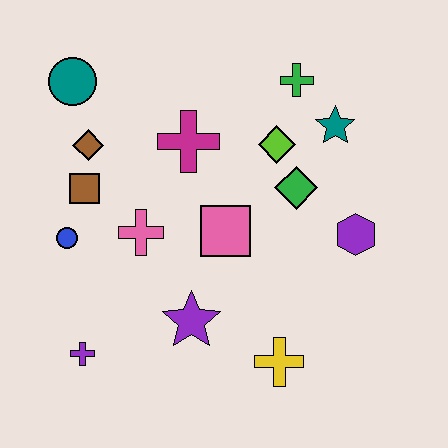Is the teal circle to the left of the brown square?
Yes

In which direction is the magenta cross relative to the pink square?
The magenta cross is above the pink square.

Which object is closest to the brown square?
The brown diamond is closest to the brown square.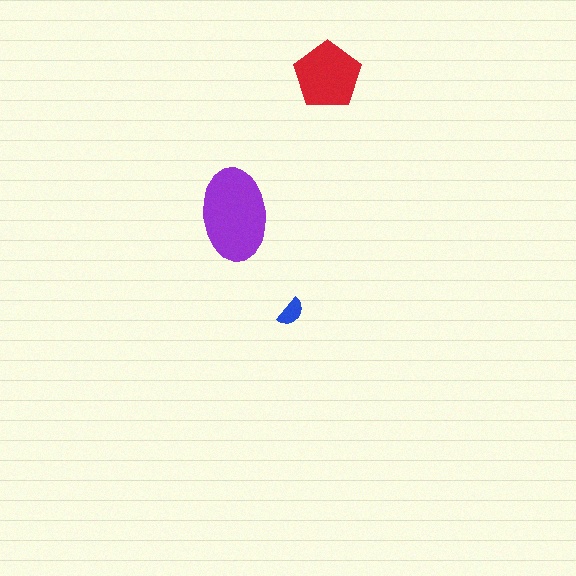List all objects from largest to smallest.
The purple ellipse, the red pentagon, the blue semicircle.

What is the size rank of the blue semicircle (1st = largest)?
3rd.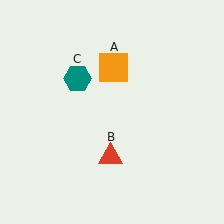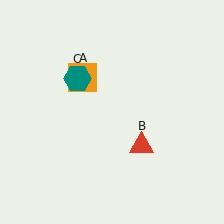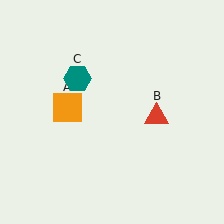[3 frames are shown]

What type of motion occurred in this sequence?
The orange square (object A), red triangle (object B) rotated counterclockwise around the center of the scene.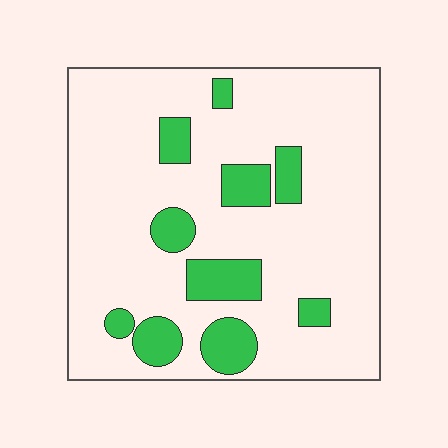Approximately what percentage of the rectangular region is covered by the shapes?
Approximately 15%.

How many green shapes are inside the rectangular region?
10.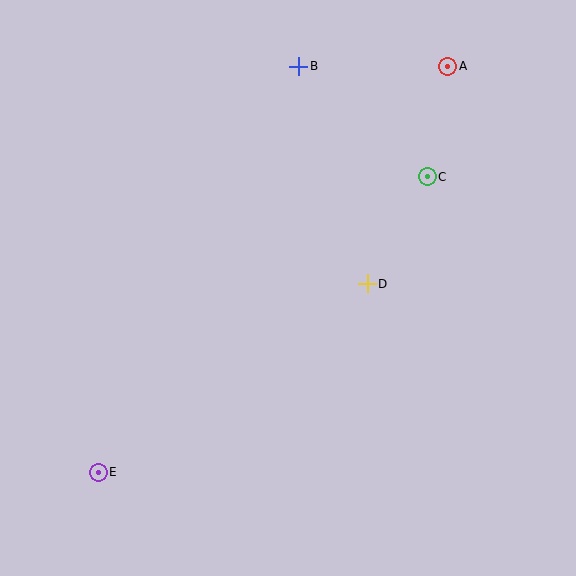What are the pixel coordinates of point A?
Point A is at (448, 66).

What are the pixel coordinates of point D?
Point D is at (367, 284).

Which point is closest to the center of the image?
Point D at (367, 284) is closest to the center.